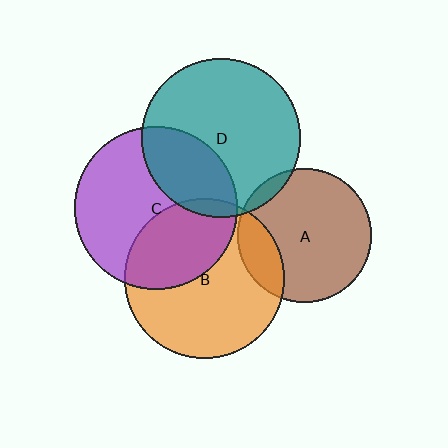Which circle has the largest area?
Circle C (purple).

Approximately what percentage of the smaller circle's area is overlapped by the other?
Approximately 5%.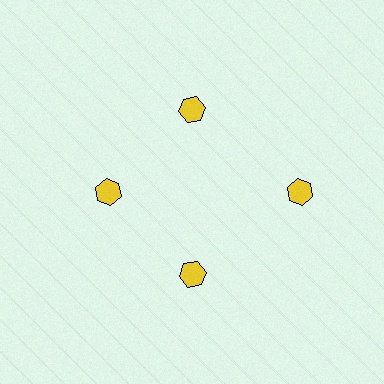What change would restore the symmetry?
The symmetry would be restored by moving it inward, back onto the ring so that all 4 hexagons sit at equal angles and equal distance from the center.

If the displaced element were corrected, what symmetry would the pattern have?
It would have 4-fold rotational symmetry — the pattern would map onto itself every 90 degrees.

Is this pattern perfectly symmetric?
No. The 4 yellow hexagons are arranged in a ring, but one element near the 3 o'clock position is pushed outward from the center, breaking the 4-fold rotational symmetry.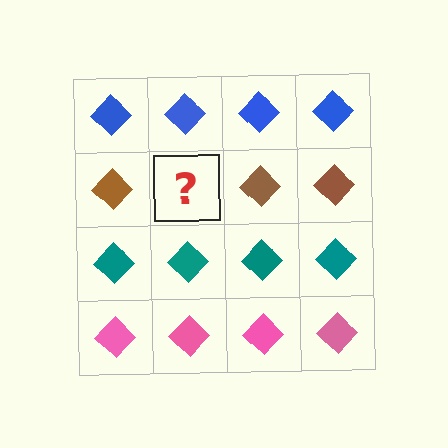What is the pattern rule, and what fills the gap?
The rule is that each row has a consistent color. The gap should be filled with a brown diamond.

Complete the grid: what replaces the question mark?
The question mark should be replaced with a brown diamond.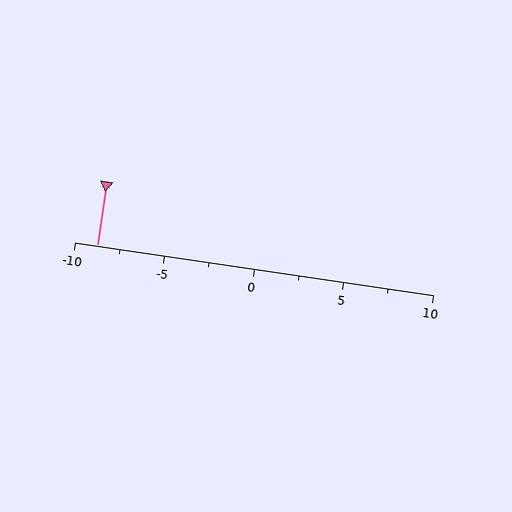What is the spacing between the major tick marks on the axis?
The major ticks are spaced 5 apart.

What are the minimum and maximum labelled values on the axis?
The axis runs from -10 to 10.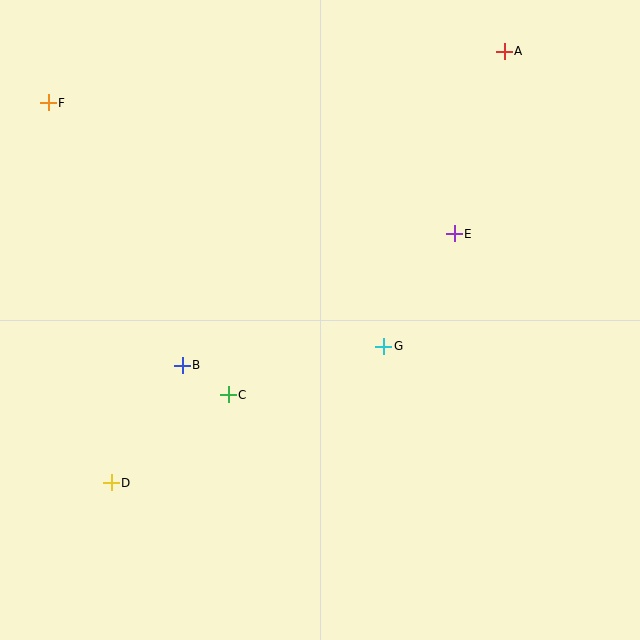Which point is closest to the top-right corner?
Point A is closest to the top-right corner.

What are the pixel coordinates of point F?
Point F is at (48, 103).